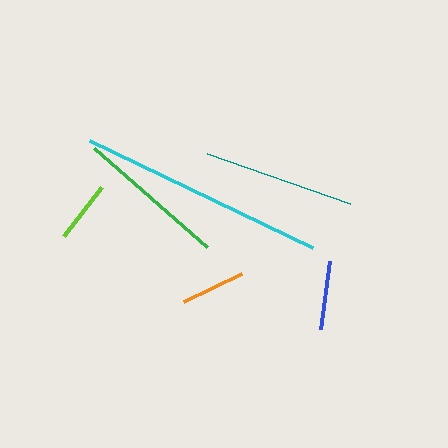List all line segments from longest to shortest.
From longest to shortest: cyan, teal, green, blue, orange, lime.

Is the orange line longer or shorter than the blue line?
The blue line is longer than the orange line.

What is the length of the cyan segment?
The cyan segment is approximately 247 pixels long.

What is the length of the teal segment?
The teal segment is approximately 152 pixels long.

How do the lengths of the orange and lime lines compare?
The orange and lime lines are approximately the same length.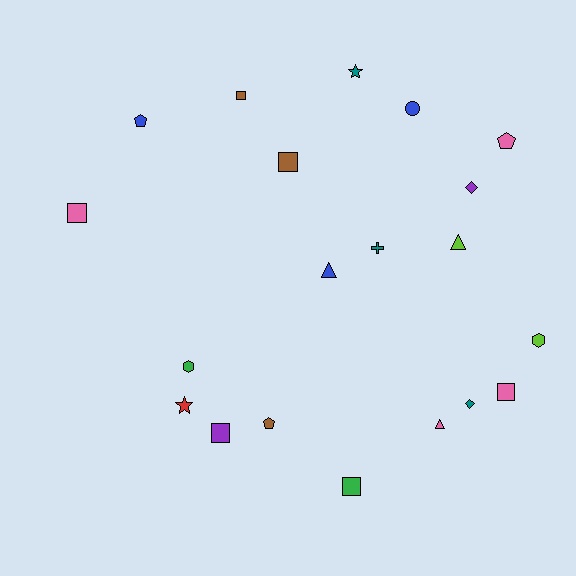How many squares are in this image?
There are 6 squares.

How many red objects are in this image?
There is 1 red object.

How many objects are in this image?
There are 20 objects.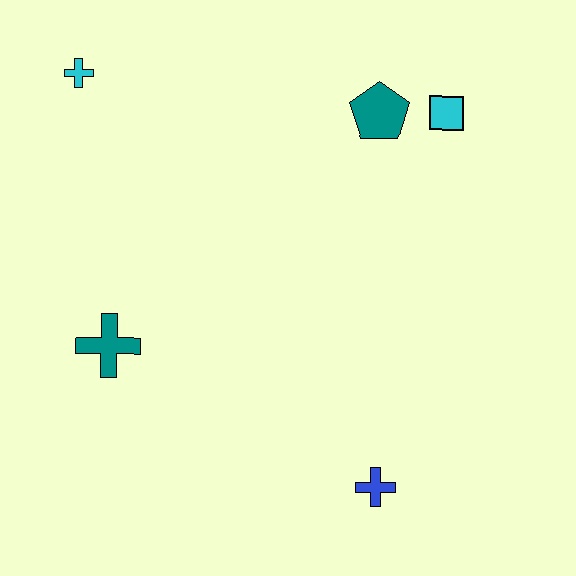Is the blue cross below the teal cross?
Yes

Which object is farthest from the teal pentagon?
The blue cross is farthest from the teal pentagon.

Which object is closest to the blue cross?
The teal cross is closest to the blue cross.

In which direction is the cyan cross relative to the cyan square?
The cyan cross is to the left of the cyan square.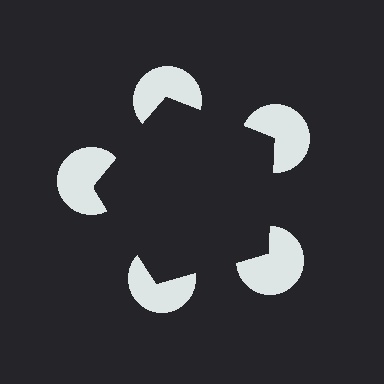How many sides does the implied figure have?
5 sides.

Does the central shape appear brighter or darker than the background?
It typically appears slightly darker than the background, even though no actual brightness change is drawn.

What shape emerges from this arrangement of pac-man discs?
An illusory pentagon — its edges are inferred from the aligned wedge cuts in the pac-man discs, not physically drawn.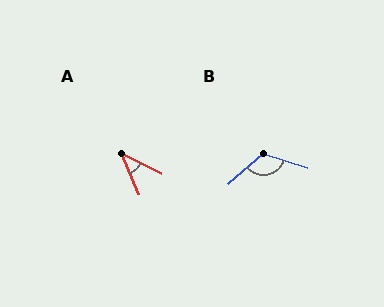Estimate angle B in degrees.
Approximately 122 degrees.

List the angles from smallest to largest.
A (40°), B (122°).